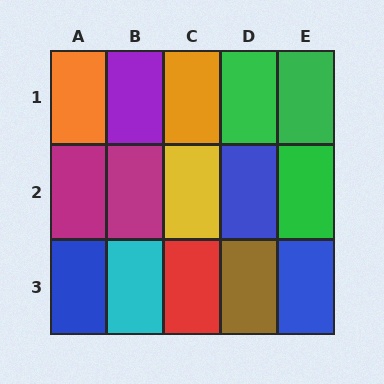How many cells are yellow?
1 cell is yellow.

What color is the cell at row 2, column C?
Yellow.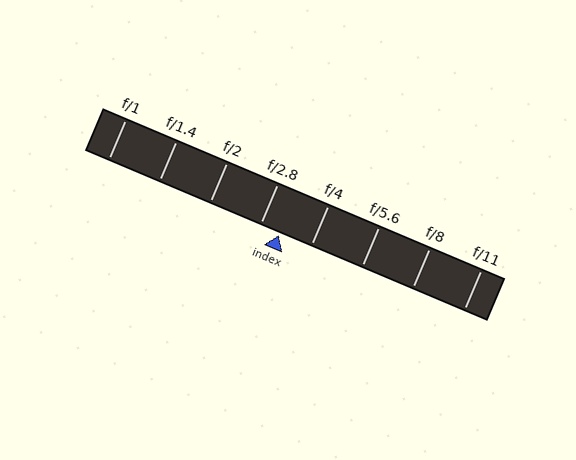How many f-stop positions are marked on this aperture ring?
There are 8 f-stop positions marked.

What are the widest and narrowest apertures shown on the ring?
The widest aperture shown is f/1 and the narrowest is f/11.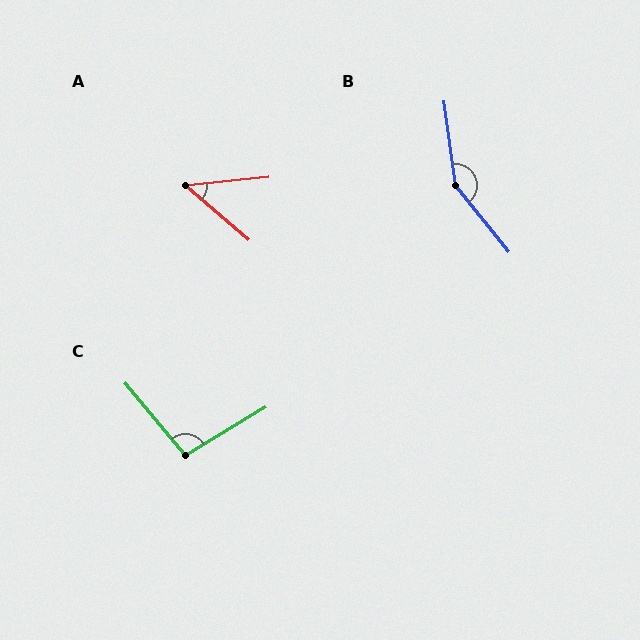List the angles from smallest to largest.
A (47°), C (99°), B (149°).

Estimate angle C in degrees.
Approximately 99 degrees.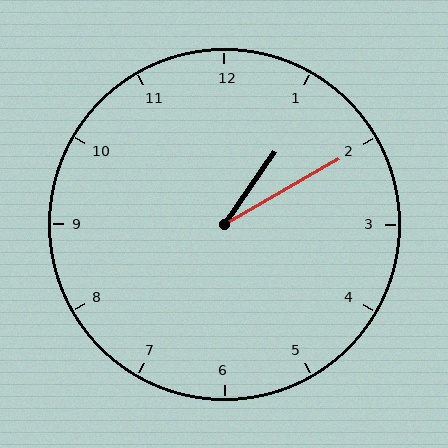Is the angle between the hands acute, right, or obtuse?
It is acute.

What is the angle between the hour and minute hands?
Approximately 25 degrees.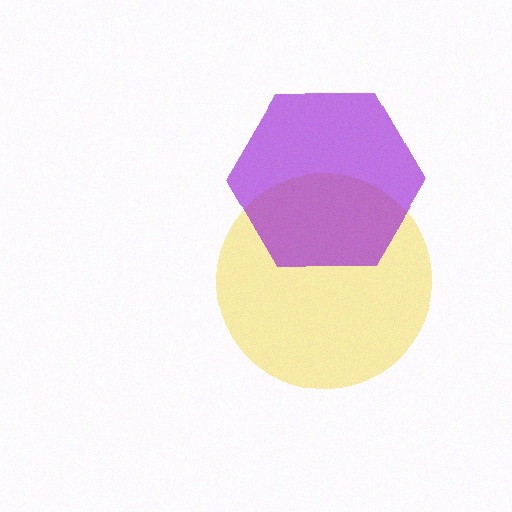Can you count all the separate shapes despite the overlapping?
Yes, there are 2 separate shapes.